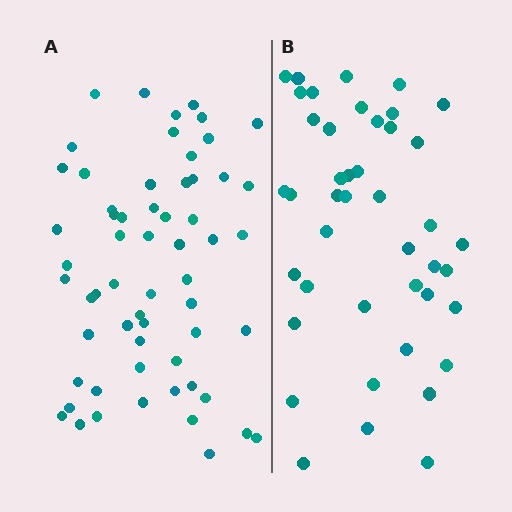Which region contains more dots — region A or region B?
Region A (the left region) has more dots.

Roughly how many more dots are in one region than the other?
Region A has approximately 15 more dots than region B.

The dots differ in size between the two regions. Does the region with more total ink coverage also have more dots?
No. Region B has more total ink coverage because its dots are larger, but region A actually contains more individual dots. Total area can be misleading — the number of items is what matters here.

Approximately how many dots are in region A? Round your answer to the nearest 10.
About 60 dots.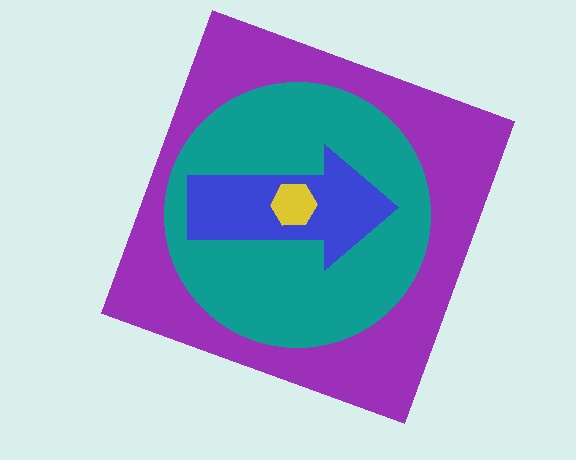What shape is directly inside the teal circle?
The blue arrow.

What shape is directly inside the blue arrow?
The yellow hexagon.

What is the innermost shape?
The yellow hexagon.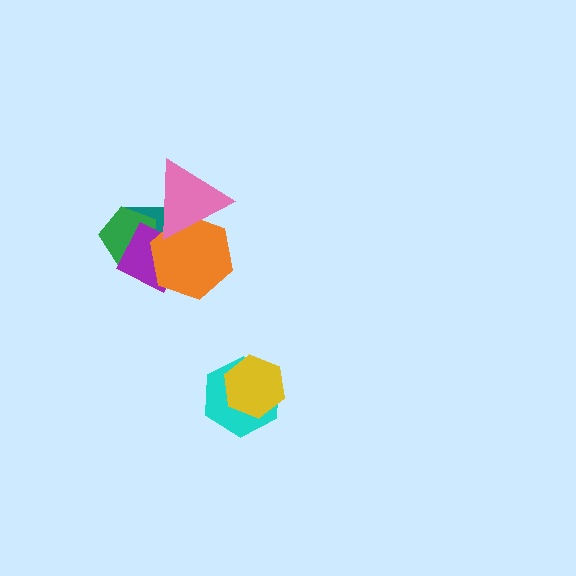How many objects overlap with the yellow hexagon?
1 object overlaps with the yellow hexagon.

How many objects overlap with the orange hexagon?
4 objects overlap with the orange hexagon.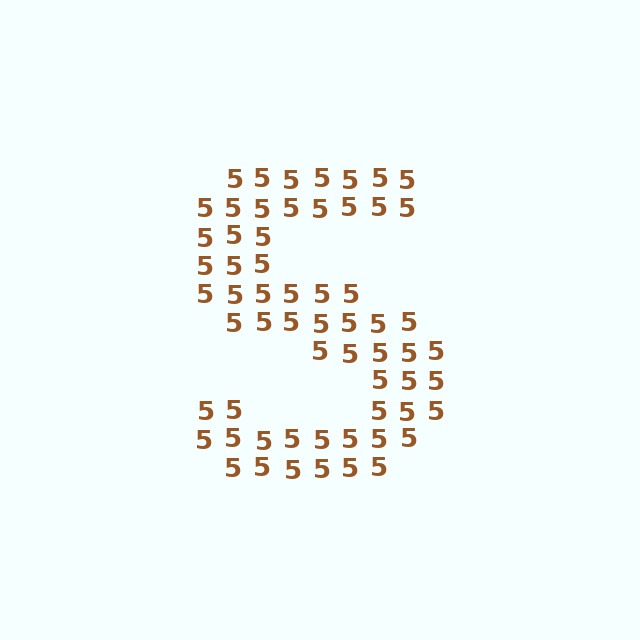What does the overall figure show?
The overall figure shows the letter S.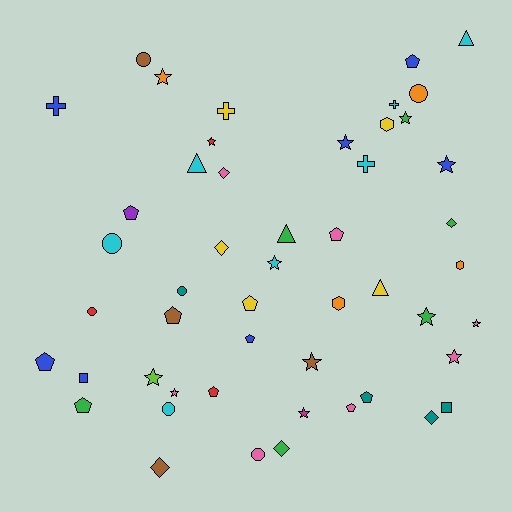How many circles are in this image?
There are 7 circles.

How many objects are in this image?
There are 50 objects.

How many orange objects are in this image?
There are 4 orange objects.